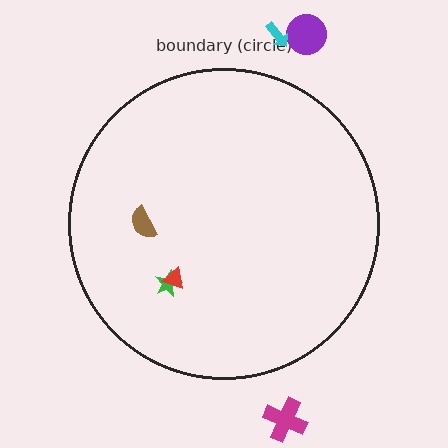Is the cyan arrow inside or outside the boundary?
Outside.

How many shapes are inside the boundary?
3 inside, 3 outside.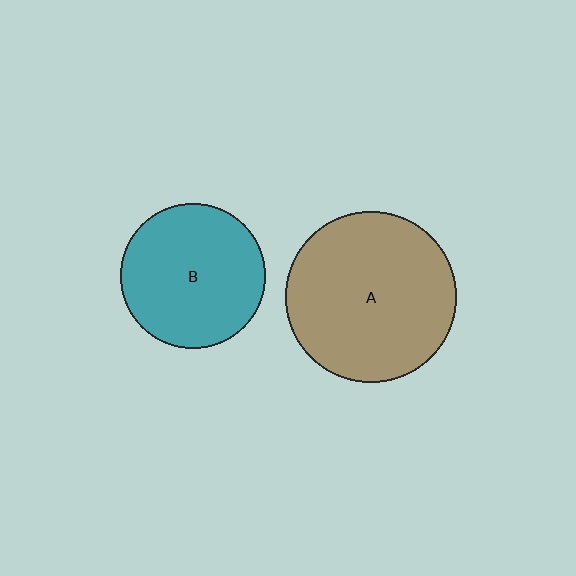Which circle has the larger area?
Circle A (brown).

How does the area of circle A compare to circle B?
Approximately 1.4 times.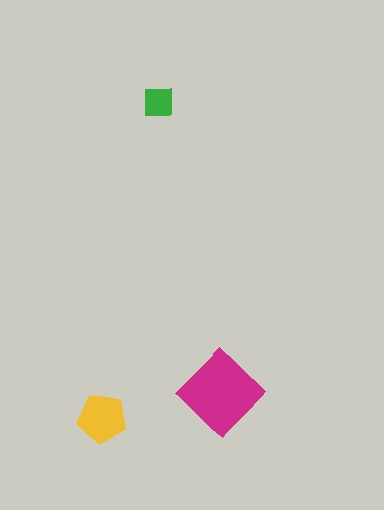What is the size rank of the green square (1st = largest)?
3rd.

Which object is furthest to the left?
The yellow pentagon is leftmost.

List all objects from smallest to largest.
The green square, the yellow pentagon, the magenta diamond.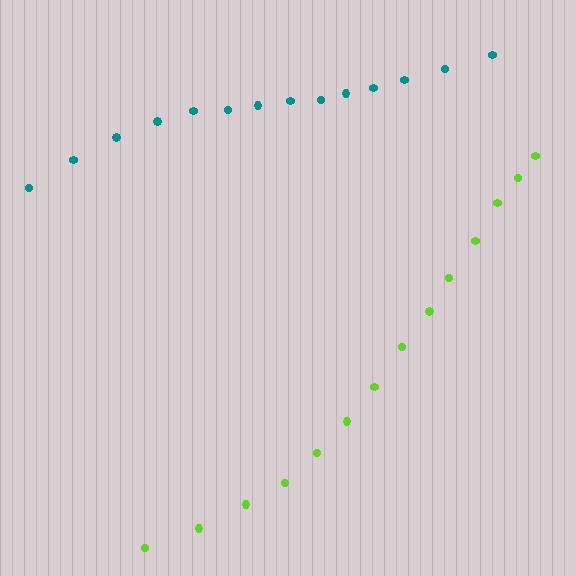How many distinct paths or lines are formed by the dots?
There are 2 distinct paths.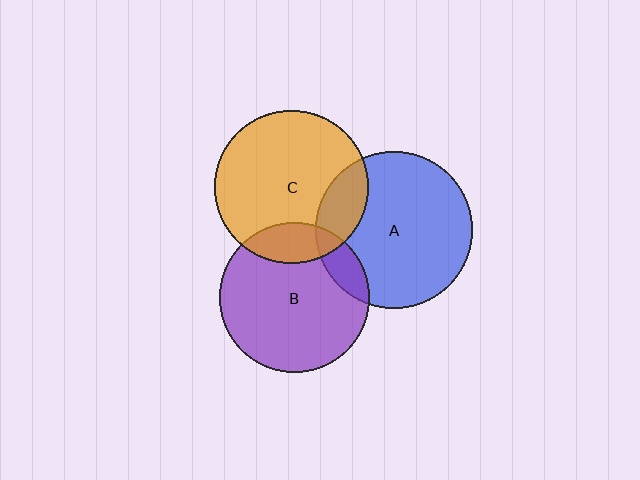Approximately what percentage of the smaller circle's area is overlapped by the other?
Approximately 10%.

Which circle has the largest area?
Circle A (blue).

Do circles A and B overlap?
Yes.